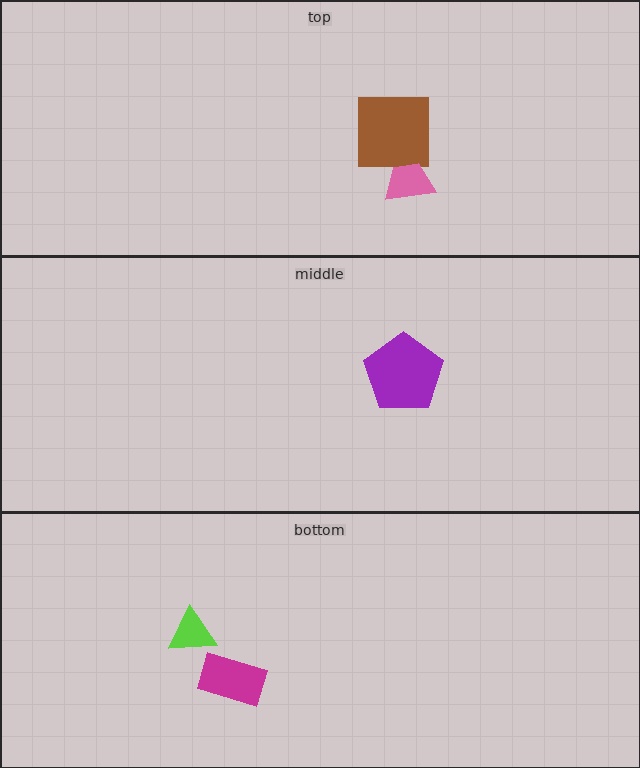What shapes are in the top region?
The brown square, the pink trapezoid.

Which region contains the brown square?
The top region.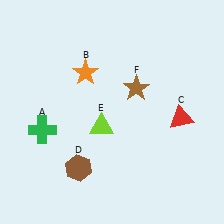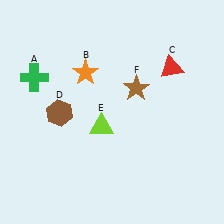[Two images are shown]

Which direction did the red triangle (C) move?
The red triangle (C) moved up.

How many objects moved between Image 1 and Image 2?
3 objects moved between the two images.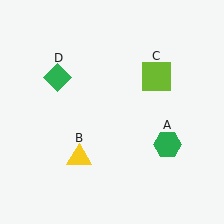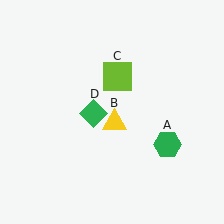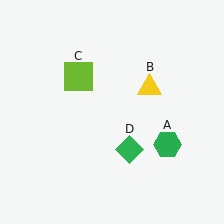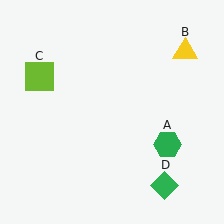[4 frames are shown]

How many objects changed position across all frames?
3 objects changed position: yellow triangle (object B), lime square (object C), green diamond (object D).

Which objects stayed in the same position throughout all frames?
Green hexagon (object A) remained stationary.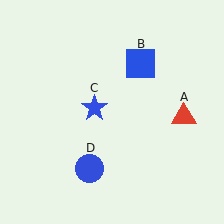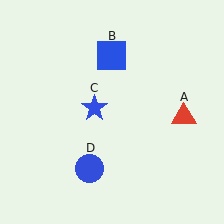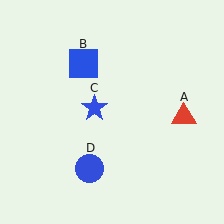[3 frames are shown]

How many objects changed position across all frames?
1 object changed position: blue square (object B).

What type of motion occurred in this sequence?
The blue square (object B) rotated counterclockwise around the center of the scene.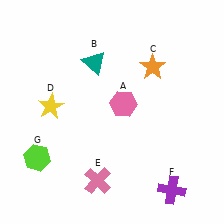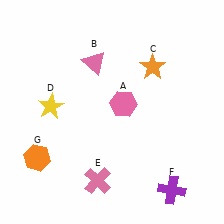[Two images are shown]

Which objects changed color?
B changed from teal to pink. G changed from lime to orange.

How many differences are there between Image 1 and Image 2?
There are 2 differences between the two images.